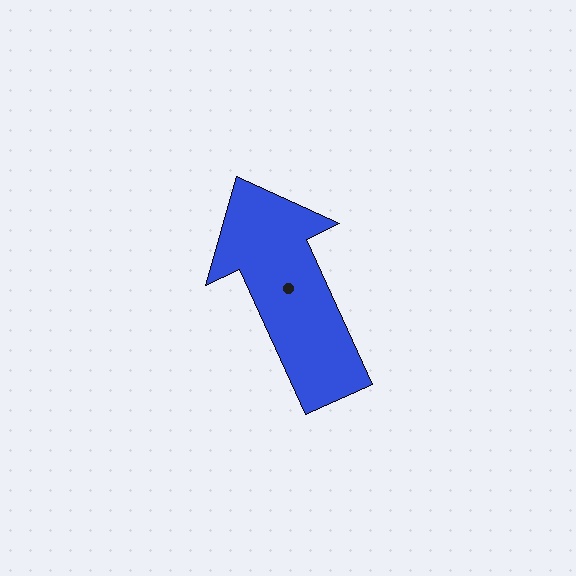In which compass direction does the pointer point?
Northwest.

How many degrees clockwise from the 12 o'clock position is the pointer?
Approximately 335 degrees.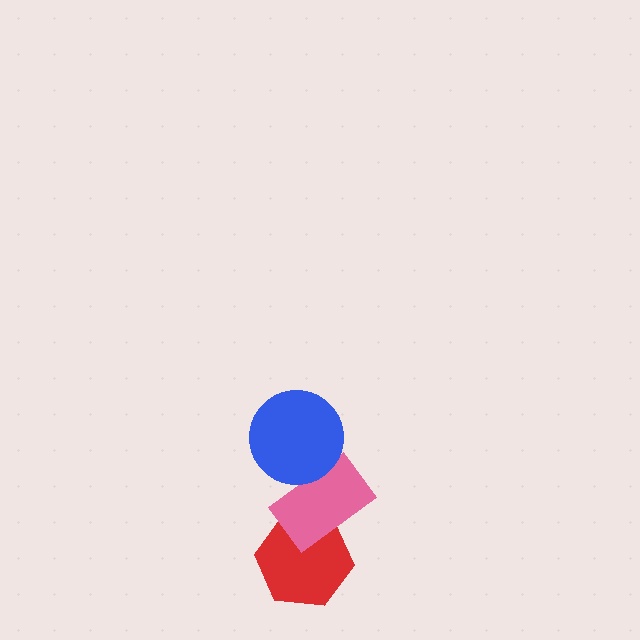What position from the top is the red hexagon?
The red hexagon is 3rd from the top.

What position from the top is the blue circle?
The blue circle is 1st from the top.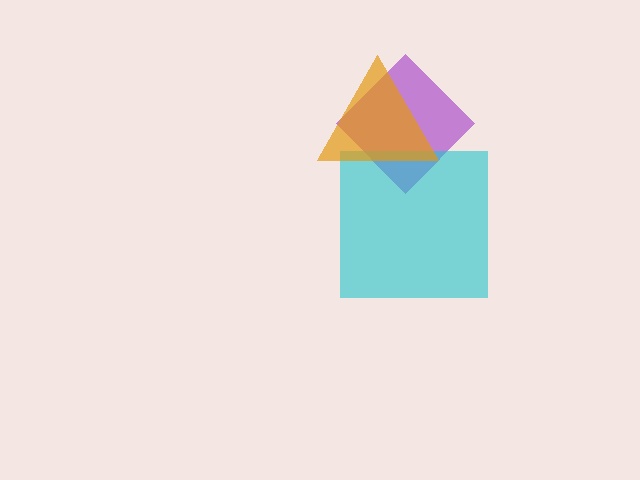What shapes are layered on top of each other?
The layered shapes are: a purple diamond, a cyan square, an orange triangle.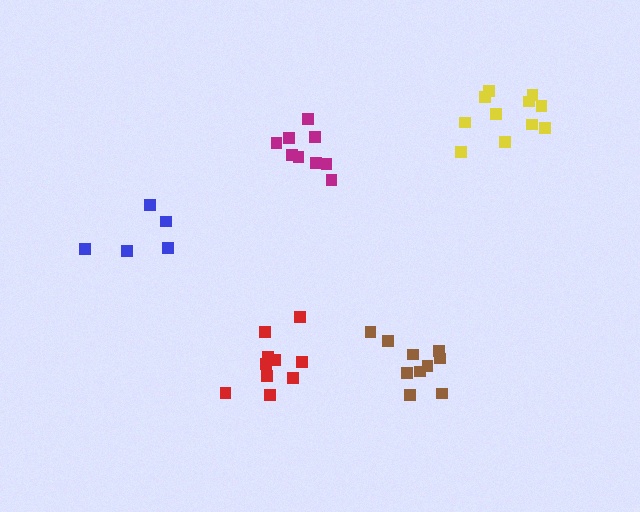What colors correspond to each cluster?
The clusters are colored: red, yellow, brown, magenta, blue.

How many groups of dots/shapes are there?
There are 5 groups.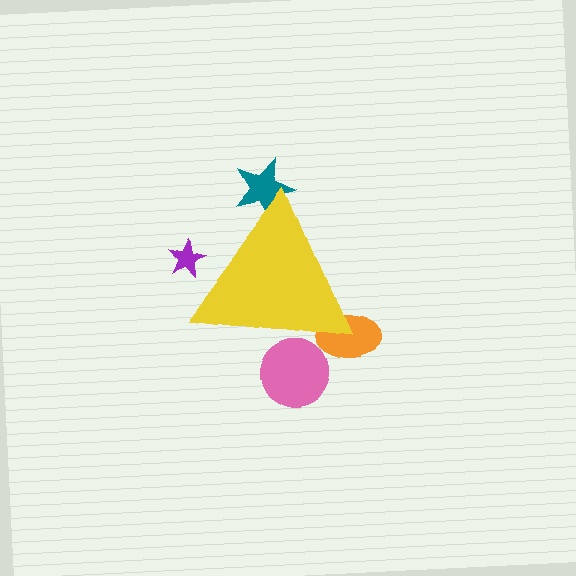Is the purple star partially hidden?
Yes, the purple star is partially hidden behind the yellow triangle.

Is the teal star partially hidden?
Yes, the teal star is partially hidden behind the yellow triangle.